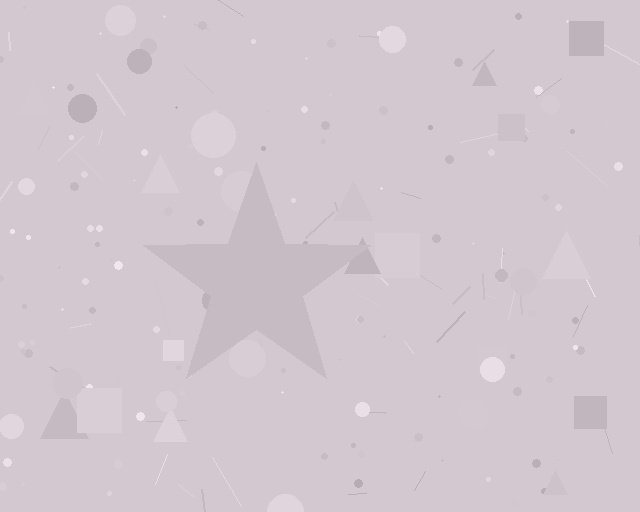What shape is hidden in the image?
A star is hidden in the image.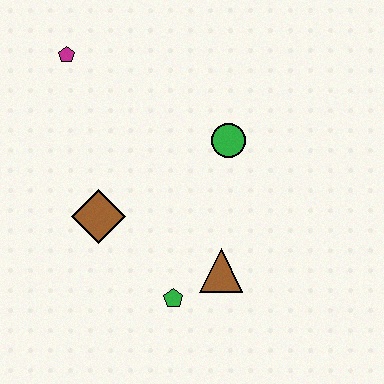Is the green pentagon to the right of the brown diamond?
Yes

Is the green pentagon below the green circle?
Yes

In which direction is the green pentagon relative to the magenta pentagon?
The green pentagon is below the magenta pentagon.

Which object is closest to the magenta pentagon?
The brown diamond is closest to the magenta pentagon.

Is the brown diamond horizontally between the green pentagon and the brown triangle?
No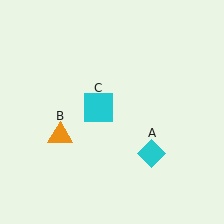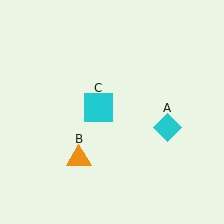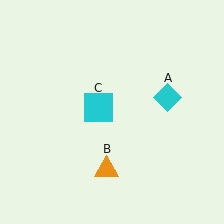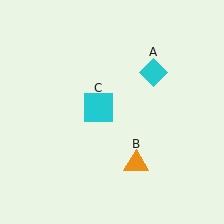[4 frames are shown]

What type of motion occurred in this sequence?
The cyan diamond (object A), orange triangle (object B) rotated counterclockwise around the center of the scene.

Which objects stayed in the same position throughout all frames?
Cyan square (object C) remained stationary.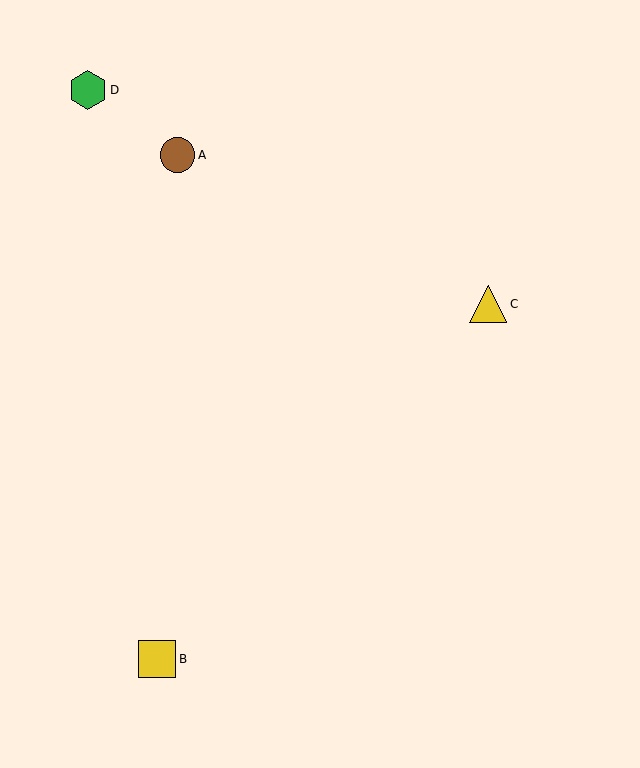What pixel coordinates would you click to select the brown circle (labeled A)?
Click at (177, 155) to select the brown circle A.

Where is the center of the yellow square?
The center of the yellow square is at (157, 659).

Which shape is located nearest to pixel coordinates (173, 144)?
The brown circle (labeled A) at (177, 155) is nearest to that location.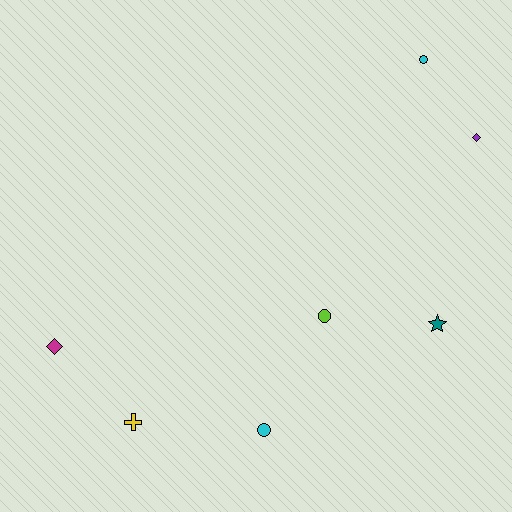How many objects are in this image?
There are 7 objects.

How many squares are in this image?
There are no squares.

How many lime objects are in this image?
There is 1 lime object.